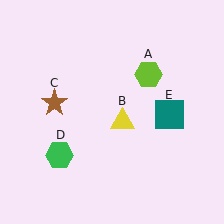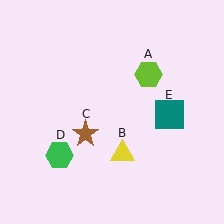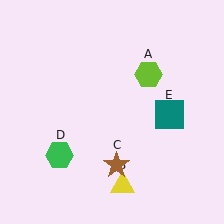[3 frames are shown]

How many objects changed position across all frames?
2 objects changed position: yellow triangle (object B), brown star (object C).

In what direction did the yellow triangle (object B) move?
The yellow triangle (object B) moved down.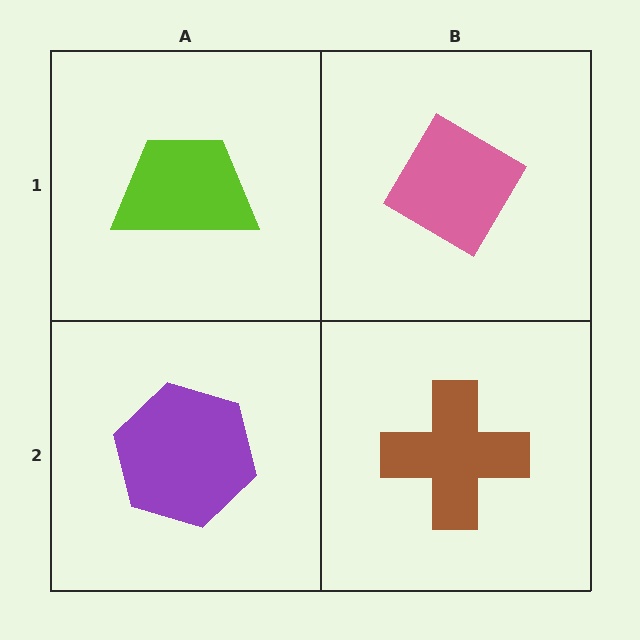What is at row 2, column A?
A purple hexagon.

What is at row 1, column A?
A lime trapezoid.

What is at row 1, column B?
A pink diamond.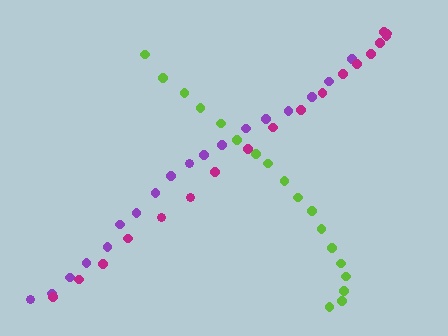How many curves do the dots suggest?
There are 3 distinct paths.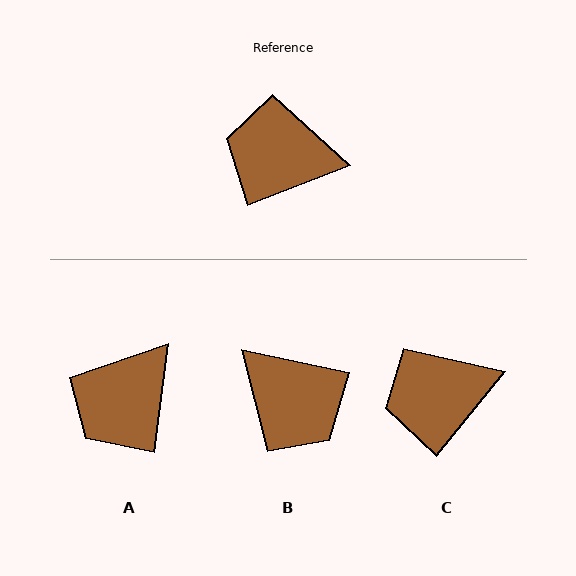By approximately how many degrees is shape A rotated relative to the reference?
Approximately 61 degrees counter-clockwise.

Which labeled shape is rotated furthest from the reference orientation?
B, about 147 degrees away.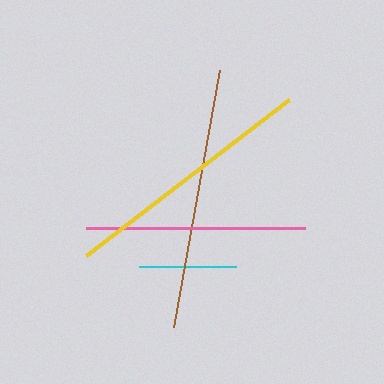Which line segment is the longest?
The brown line is the longest at approximately 261 pixels.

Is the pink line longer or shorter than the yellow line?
The yellow line is longer than the pink line.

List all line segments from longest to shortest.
From longest to shortest: brown, yellow, pink, cyan.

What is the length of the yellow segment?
The yellow segment is approximately 256 pixels long.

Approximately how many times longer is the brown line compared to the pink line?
The brown line is approximately 1.2 times the length of the pink line.